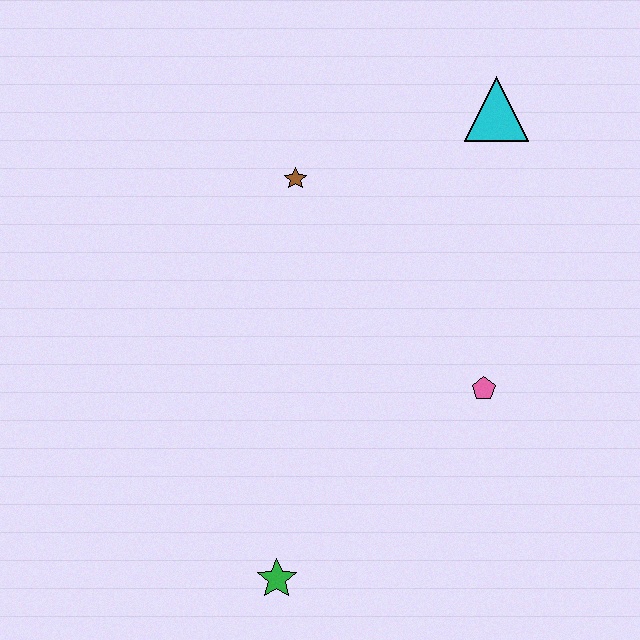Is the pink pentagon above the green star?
Yes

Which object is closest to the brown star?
The cyan triangle is closest to the brown star.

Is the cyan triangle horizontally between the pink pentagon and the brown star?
No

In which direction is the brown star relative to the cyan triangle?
The brown star is to the left of the cyan triangle.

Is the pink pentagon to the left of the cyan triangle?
Yes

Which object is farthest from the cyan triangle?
The green star is farthest from the cyan triangle.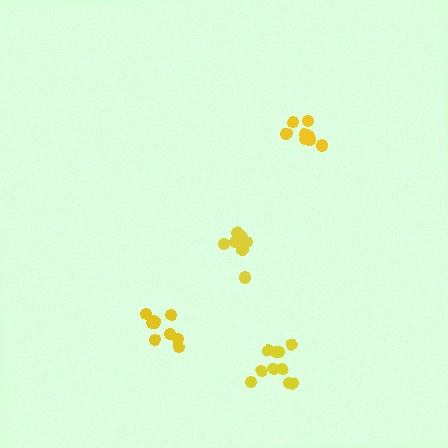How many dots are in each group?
Group 1: 8 dots, Group 2: 9 dots, Group 3: 9 dots, Group 4: 10 dots (36 total).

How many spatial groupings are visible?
There are 4 spatial groupings.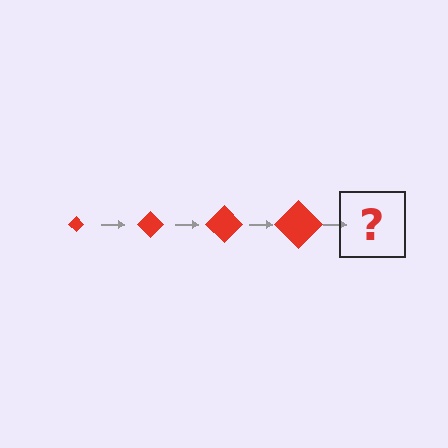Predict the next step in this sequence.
The next step is a red diamond, larger than the previous one.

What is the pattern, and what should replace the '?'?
The pattern is that the diamond gets progressively larger each step. The '?' should be a red diamond, larger than the previous one.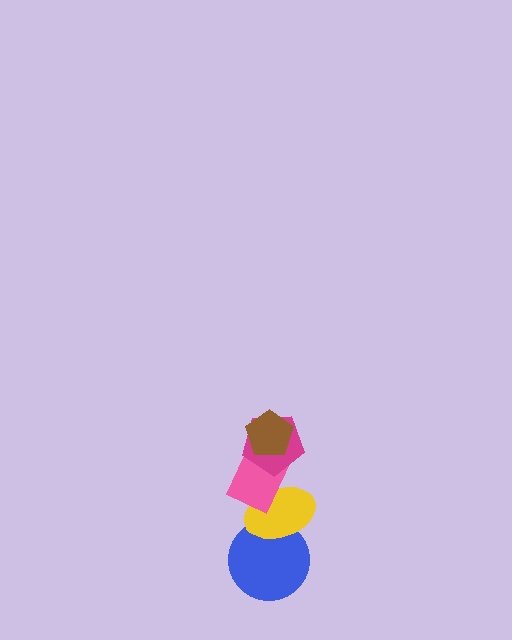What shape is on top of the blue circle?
The yellow ellipse is on top of the blue circle.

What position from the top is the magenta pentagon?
The magenta pentagon is 2nd from the top.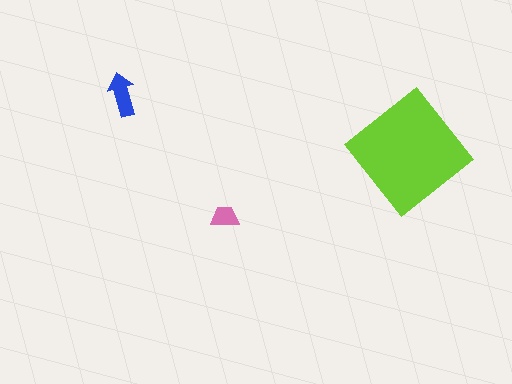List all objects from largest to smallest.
The lime diamond, the blue arrow, the pink trapezoid.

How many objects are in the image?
There are 3 objects in the image.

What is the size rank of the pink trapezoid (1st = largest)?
3rd.